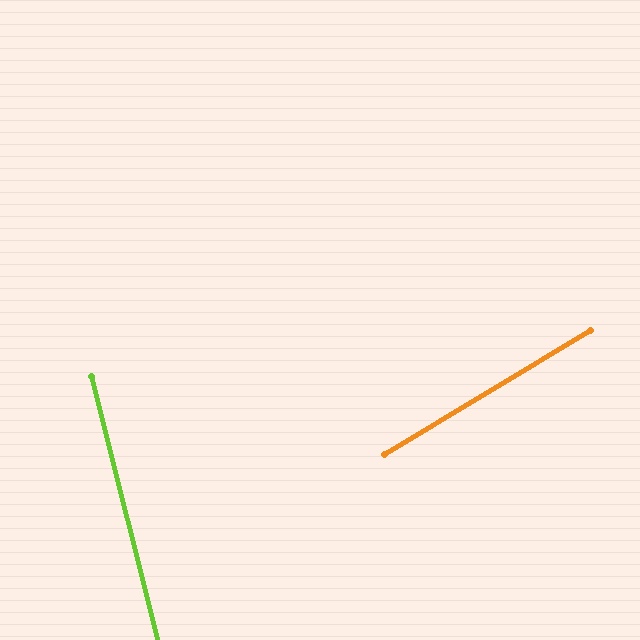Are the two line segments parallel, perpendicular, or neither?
Neither parallel nor perpendicular — they differ by about 73°.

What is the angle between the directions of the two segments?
Approximately 73 degrees.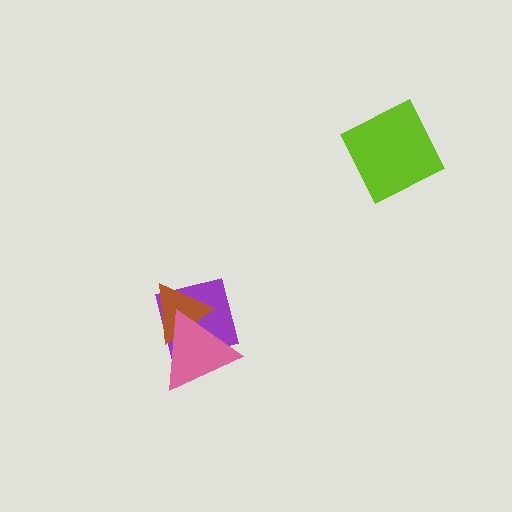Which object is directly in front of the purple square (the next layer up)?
The brown triangle is directly in front of the purple square.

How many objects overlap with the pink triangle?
2 objects overlap with the pink triangle.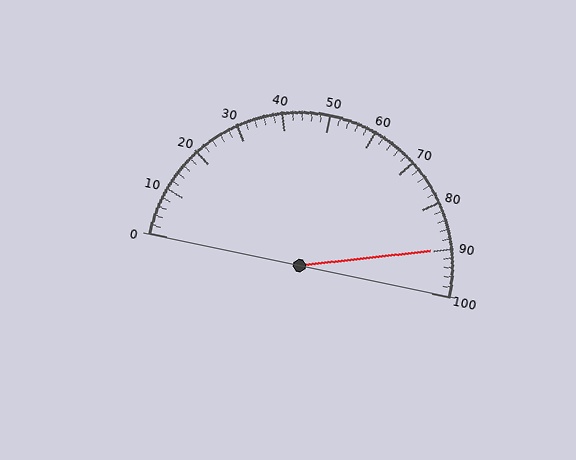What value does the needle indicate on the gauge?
The needle indicates approximately 90.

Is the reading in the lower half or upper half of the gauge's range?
The reading is in the upper half of the range (0 to 100).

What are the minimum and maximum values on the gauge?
The gauge ranges from 0 to 100.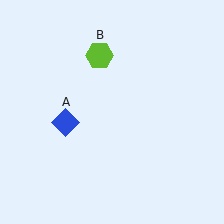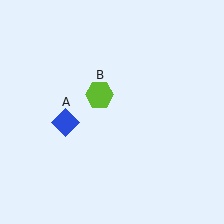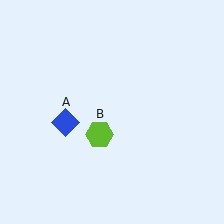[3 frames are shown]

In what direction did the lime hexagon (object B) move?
The lime hexagon (object B) moved down.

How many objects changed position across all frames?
1 object changed position: lime hexagon (object B).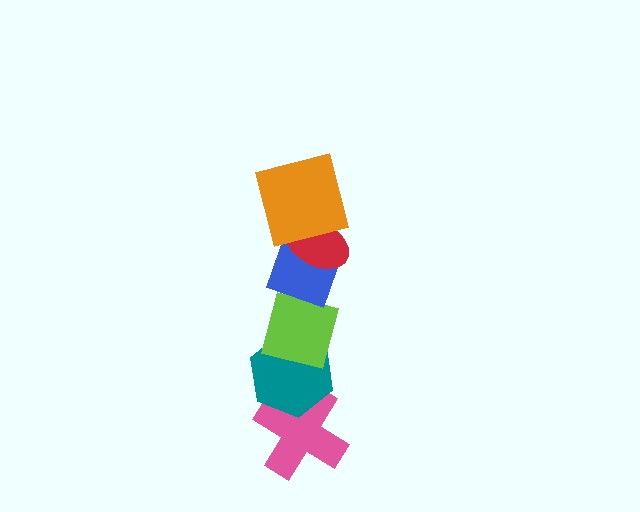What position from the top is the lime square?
The lime square is 4th from the top.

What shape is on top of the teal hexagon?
The lime square is on top of the teal hexagon.